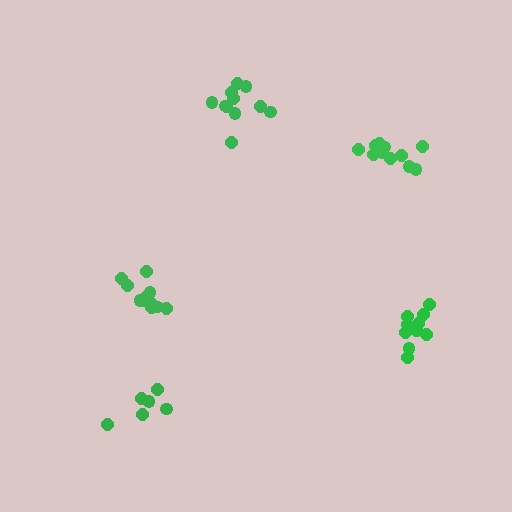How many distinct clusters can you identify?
There are 5 distinct clusters.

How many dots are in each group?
Group 1: 10 dots, Group 2: 11 dots, Group 3: 11 dots, Group 4: 11 dots, Group 5: 6 dots (49 total).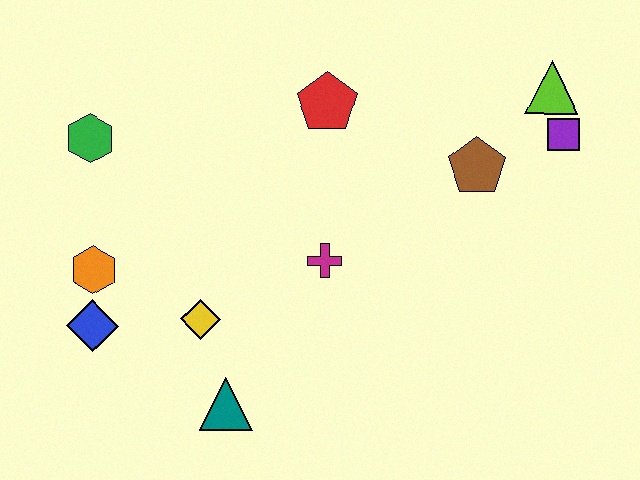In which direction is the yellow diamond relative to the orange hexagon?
The yellow diamond is to the right of the orange hexagon.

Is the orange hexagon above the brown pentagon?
No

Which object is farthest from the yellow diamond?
The lime triangle is farthest from the yellow diamond.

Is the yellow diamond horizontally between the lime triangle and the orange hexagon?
Yes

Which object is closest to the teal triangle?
The yellow diamond is closest to the teal triangle.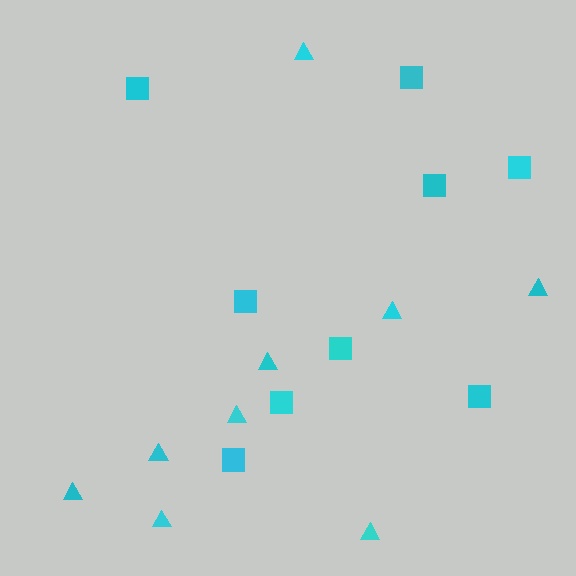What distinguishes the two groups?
There are 2 groups: one group of triangles (9) and one group of squares (9).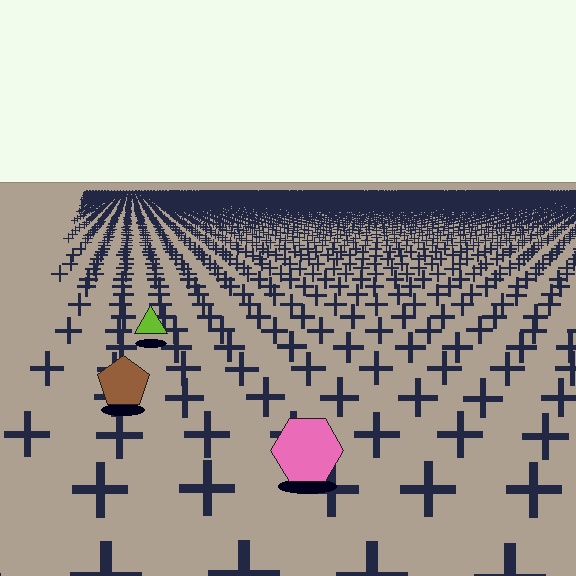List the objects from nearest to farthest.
From nearest to farthest: the pink hexagon, the brown pentagon, the lime triangle.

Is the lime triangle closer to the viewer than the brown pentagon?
No. The brown pentagon is closer — you can tell from the texture gradient: the ground texture is coarser near it.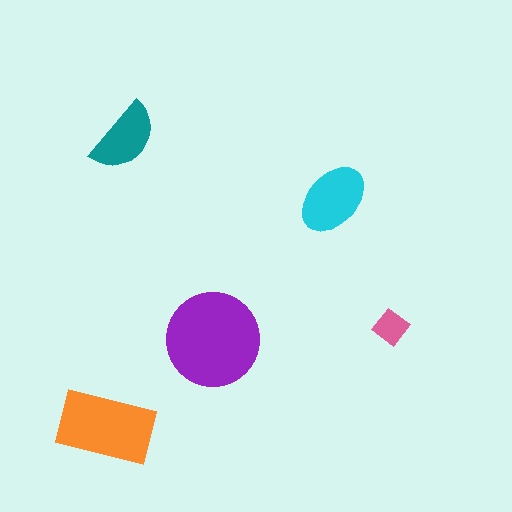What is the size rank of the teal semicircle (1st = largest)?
4th.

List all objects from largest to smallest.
The purple circle, the orange rectangle, the cyan ellipse, the teal semicircle, the pink diamond.